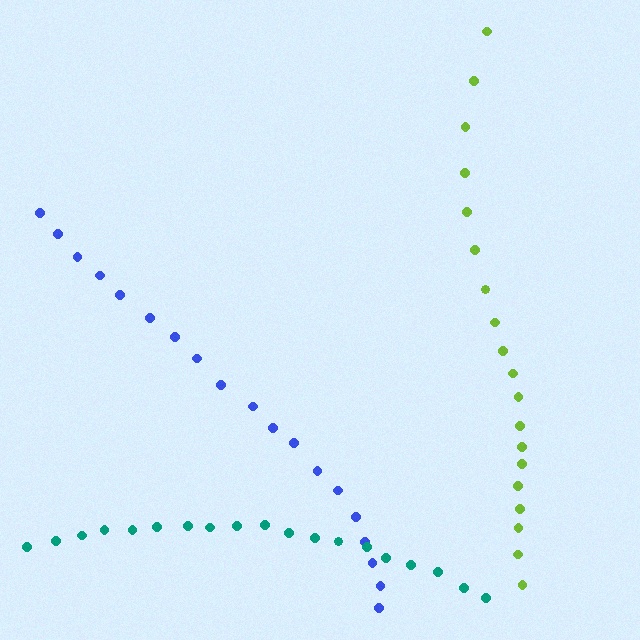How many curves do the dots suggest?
There are 3 distinct paths.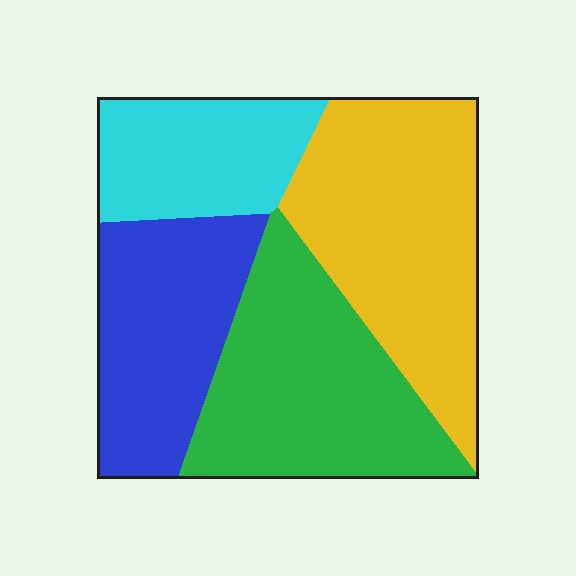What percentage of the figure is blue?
Blue takes up about one quarter (1/4) of the figure.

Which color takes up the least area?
Cyan, at roughly 15%.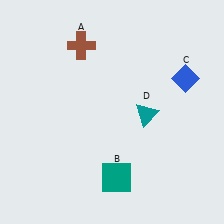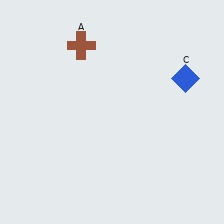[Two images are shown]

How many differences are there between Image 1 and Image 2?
There are 2 differences between the two images.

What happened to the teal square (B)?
The teal square (B) was removed in Image 2. It was in the bottom-right area of Image 1.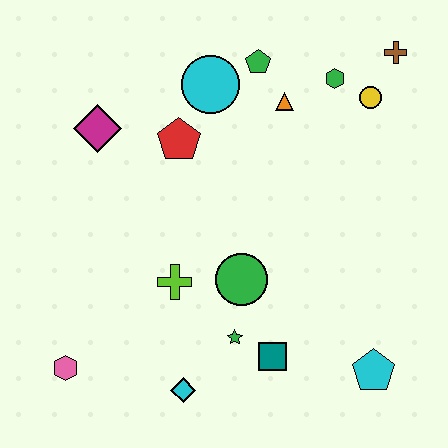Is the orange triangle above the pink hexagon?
Yes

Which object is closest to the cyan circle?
The green pentagon is closest to the cyan circle.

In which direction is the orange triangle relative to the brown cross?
The orange triangle is to the left of the brown cross.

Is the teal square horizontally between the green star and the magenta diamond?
No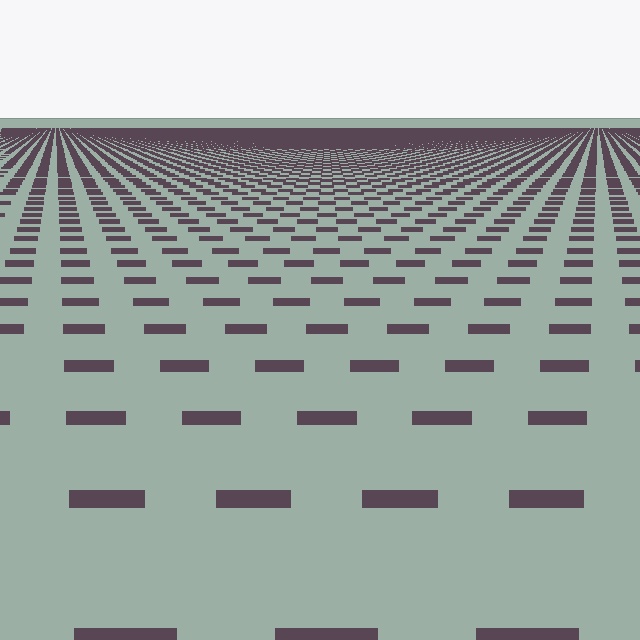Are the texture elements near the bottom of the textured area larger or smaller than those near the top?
Larger. Near the bottom, elements are closer to the viewer and appear at a bigger on-screen size.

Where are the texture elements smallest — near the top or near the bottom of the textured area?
Near the top.